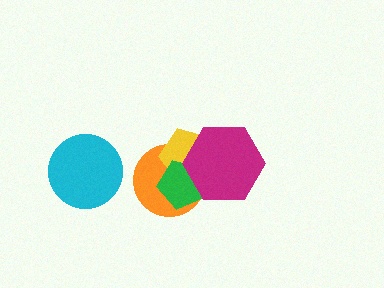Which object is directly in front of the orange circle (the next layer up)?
The yellow pentagon is directly in front of the orange circle.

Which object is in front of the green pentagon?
The magenta hexagon is in front of the green pentagon.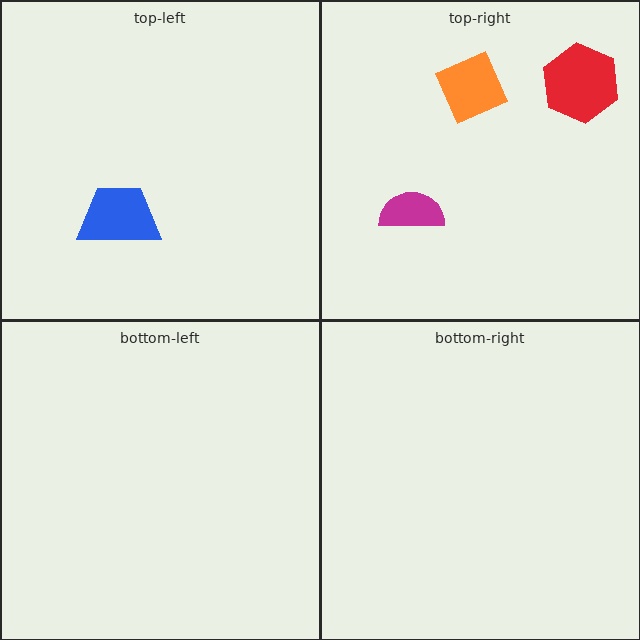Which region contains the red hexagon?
The top-right region.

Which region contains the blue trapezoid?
The top-left region.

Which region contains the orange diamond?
The top-right region.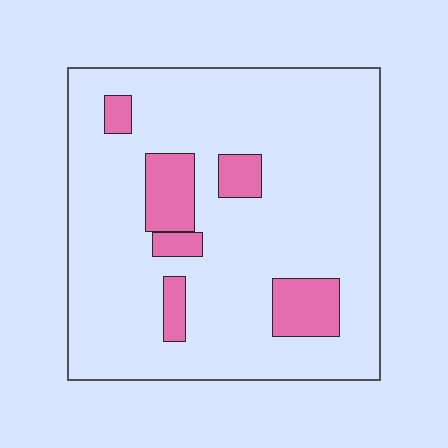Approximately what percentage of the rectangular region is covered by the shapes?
Approximately 15%.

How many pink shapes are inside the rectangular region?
6.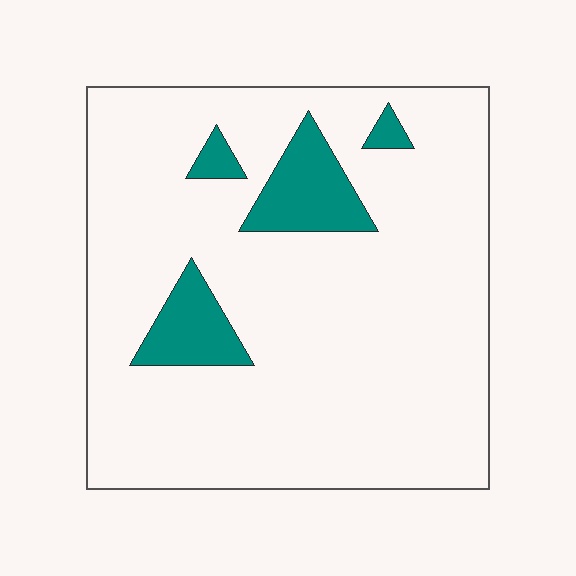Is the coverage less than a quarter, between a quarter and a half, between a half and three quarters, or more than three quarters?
Less than a quarter.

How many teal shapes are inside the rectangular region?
4.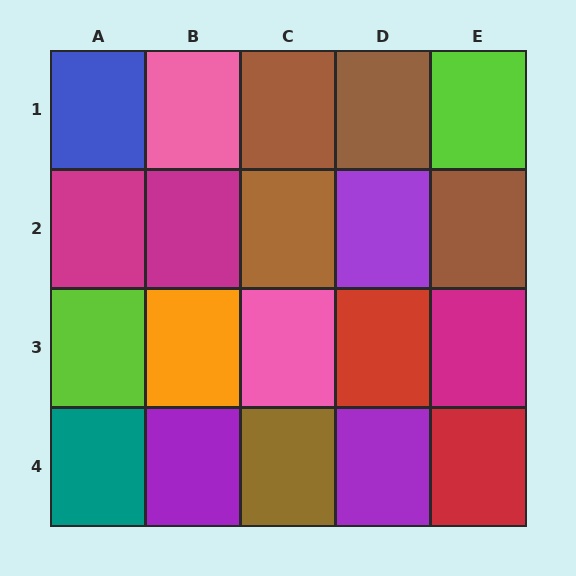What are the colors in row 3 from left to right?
Lime, orange, pink, red, magenta.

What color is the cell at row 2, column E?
Brown.